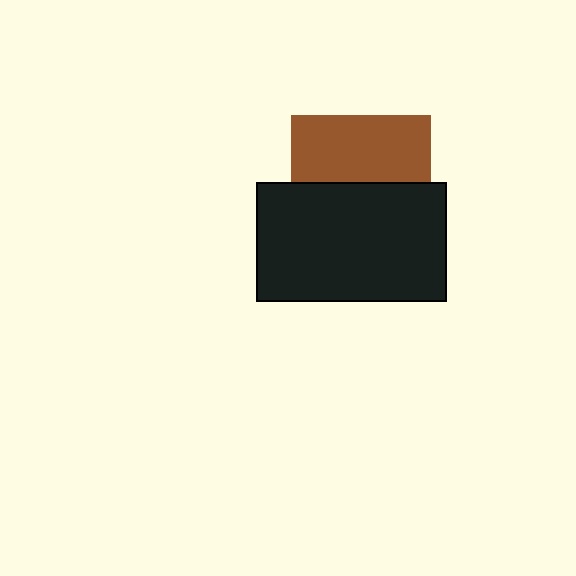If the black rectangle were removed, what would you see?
You would see the complete brown square.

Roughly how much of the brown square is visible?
About half of it is visible (roughly 47%).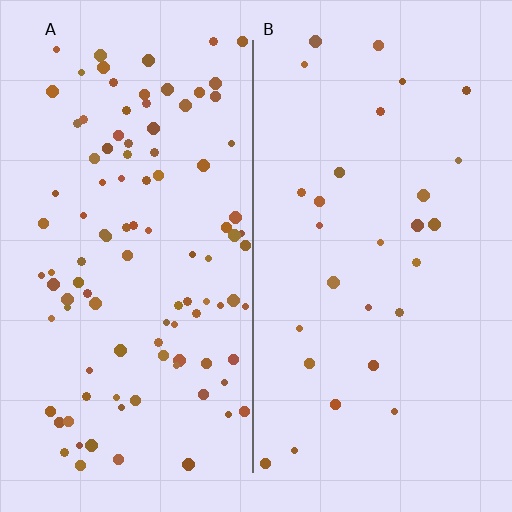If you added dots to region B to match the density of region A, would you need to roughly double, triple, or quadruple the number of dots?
Approximately quadruple.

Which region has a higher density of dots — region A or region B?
A (the left).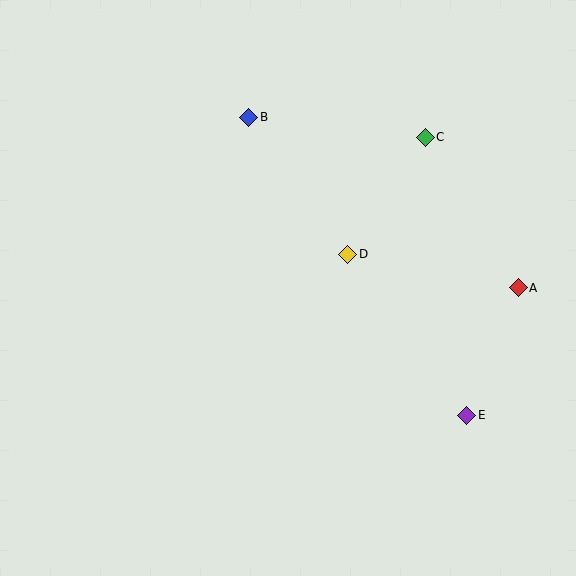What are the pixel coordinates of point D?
Point D is at (348, 254).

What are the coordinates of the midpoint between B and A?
The midpoint between B and A is at (383, 202).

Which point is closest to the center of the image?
Point D at (348, 254) is closest to the center.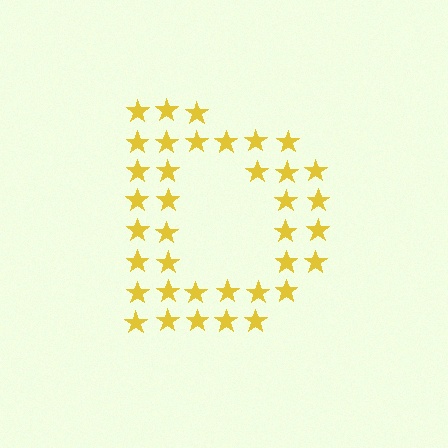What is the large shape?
The large shape is the letter D.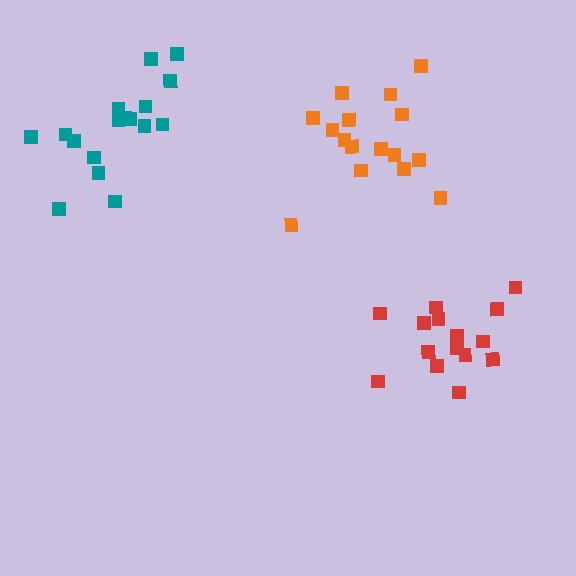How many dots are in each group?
Group 1: 16 dots, Group 2: 17 dots, Group 3: 15 dots (48 total).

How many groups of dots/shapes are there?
There are 3 groups.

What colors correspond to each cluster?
The clusters are colored: orange, teal, red.